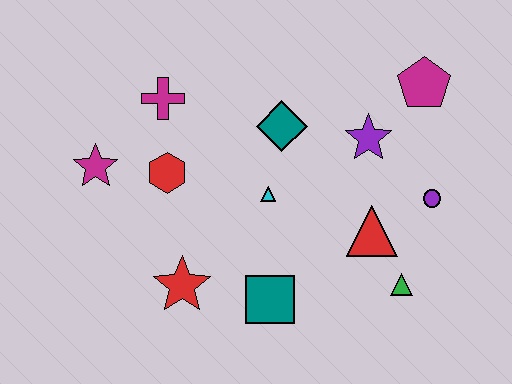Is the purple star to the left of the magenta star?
No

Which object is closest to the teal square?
The red star is closest to the teal square.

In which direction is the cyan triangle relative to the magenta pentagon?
The cyan triangle is to the left of the magenta pentagon.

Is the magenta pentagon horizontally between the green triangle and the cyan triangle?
No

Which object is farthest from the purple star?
The magenta star is farthest from the purple star.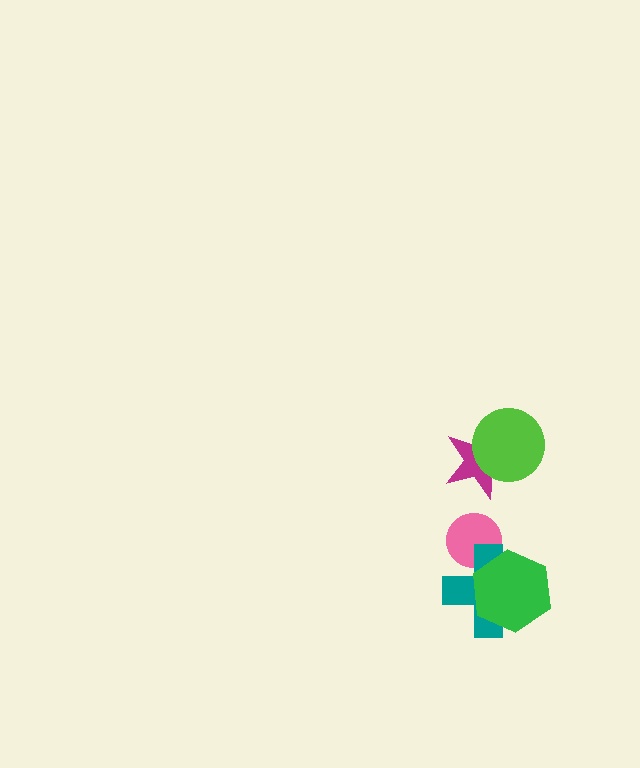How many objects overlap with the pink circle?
1 object overlaps with the pink circle.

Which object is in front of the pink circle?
The teal cross is in front of the pink circle.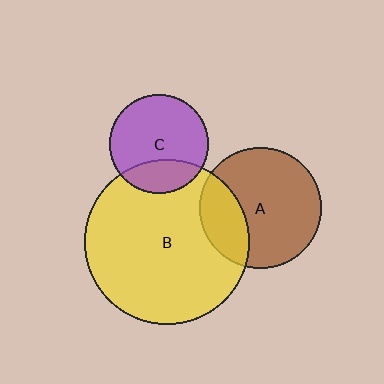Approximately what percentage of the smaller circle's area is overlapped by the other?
Approximately 25%.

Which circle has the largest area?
Circle B (yellow).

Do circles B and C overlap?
Yes.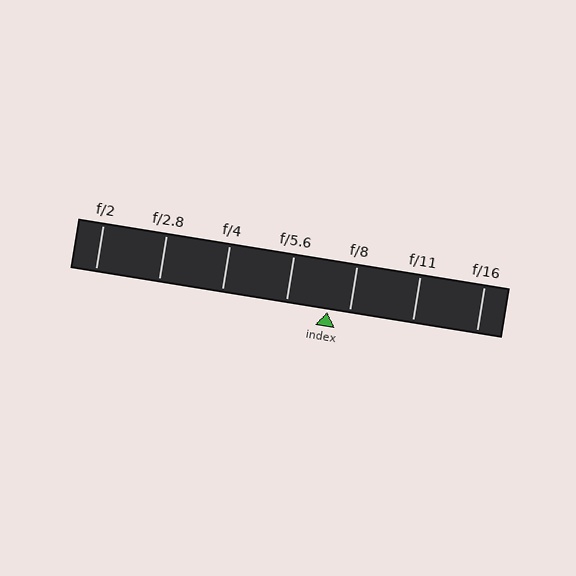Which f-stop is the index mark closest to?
The index mark is closest to f/8.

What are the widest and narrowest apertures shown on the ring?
The widest aperture shown is f/2 and the narrowest is f/16.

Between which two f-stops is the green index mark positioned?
The index mark is between f/5.6 and f/8.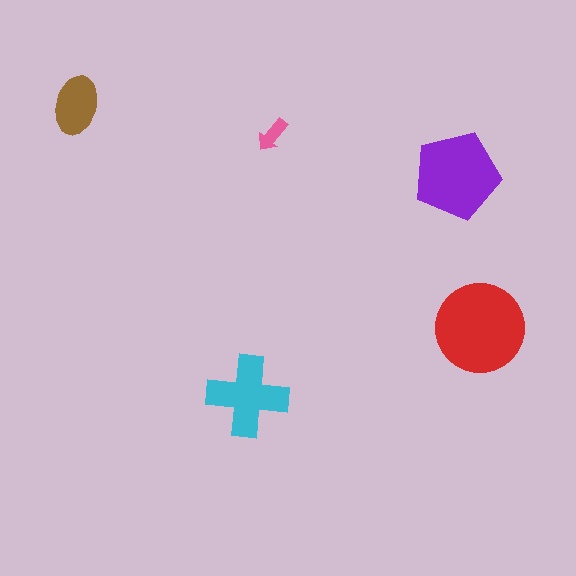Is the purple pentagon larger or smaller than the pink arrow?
Larger.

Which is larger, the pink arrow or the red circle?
The red circle.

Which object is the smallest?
The pink arrow.